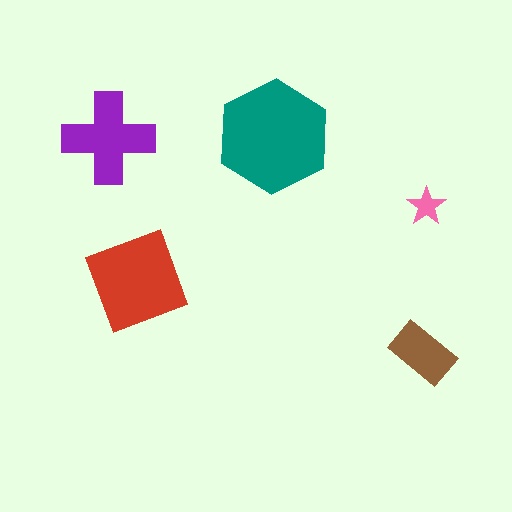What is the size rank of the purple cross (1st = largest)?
3rd.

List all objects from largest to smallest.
The teal hexagon, the red square, the purple cross, the brown rectangle, the pink star.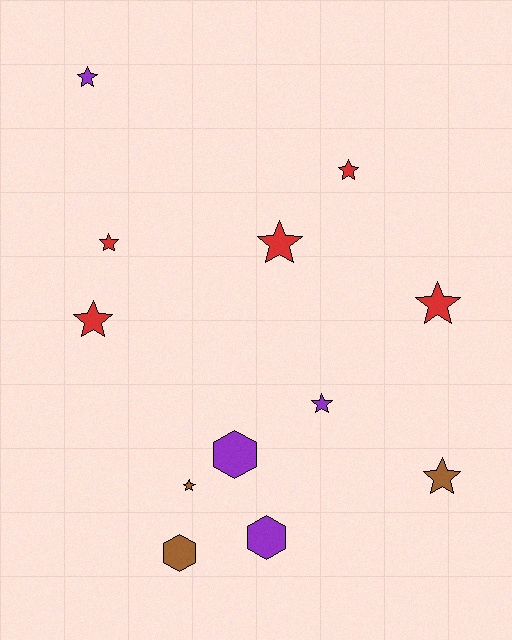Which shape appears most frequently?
Star, with 9 objects.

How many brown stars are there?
There are 2 brown stars.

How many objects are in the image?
There are 12 objects.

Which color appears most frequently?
Red, with 5 objects.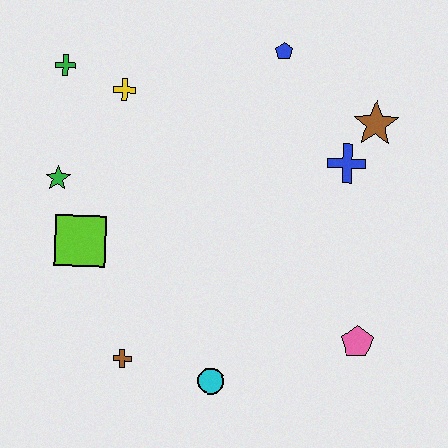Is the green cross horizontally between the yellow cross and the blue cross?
No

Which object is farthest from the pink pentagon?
The green cross is farthest from the pink pentagon.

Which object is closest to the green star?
The lime square is closest to the green star.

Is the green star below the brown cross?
No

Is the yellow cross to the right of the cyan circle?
No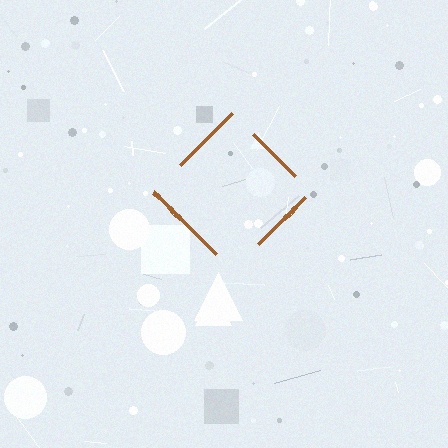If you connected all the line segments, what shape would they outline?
They would outline a diamond.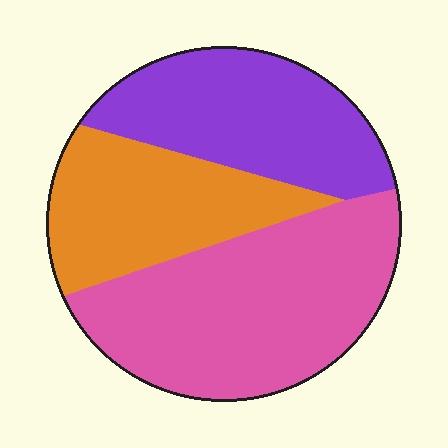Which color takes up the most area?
Pink, at roughly 45%.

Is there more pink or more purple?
Pink.